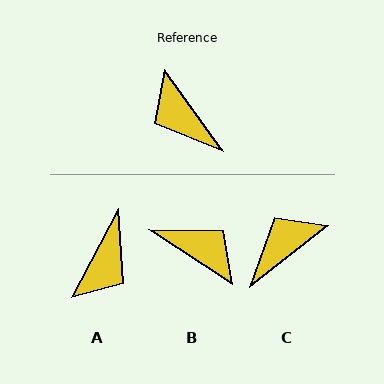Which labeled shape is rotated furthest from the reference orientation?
B, about 159 degrees away.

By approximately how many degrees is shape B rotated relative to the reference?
Approximately 159 degrees clockwise.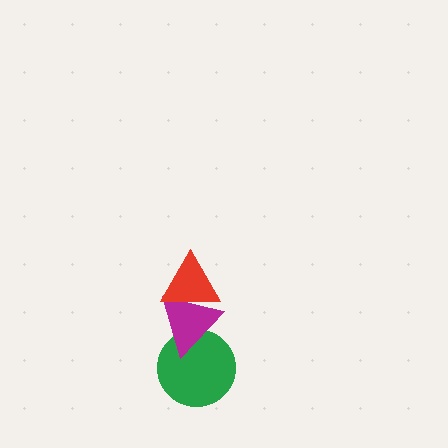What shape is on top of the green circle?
The magenta triangle is on top of the green circle.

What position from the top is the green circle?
The green circle is 3rd from the top.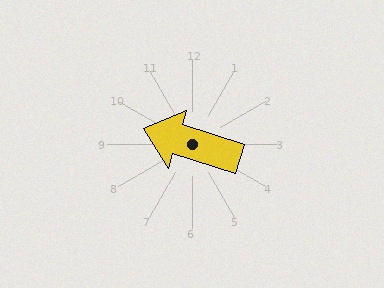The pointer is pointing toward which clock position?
Roughly 10 o'clock.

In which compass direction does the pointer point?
West.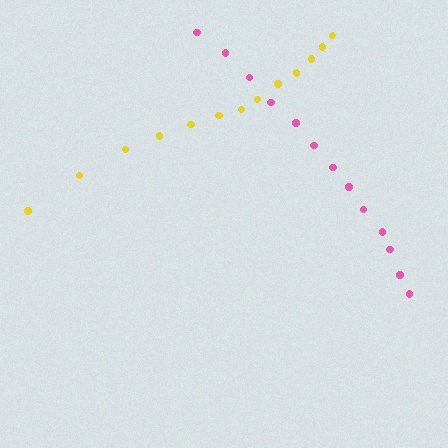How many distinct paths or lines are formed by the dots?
There are 2 distinct paths.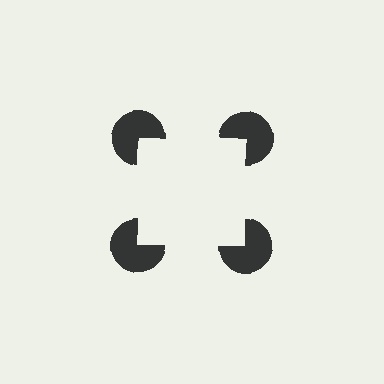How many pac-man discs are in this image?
There are 4 — one at each vertex of the illusory square.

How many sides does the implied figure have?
4 sides.